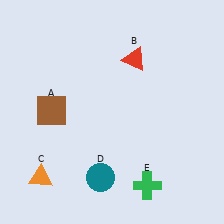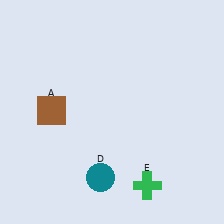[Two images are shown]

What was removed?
The red triangle (B), the orange triangle (C) were removed in Image 2.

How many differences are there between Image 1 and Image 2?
There are 2 differences between the two images.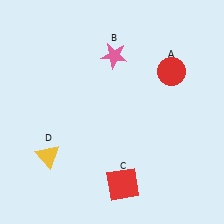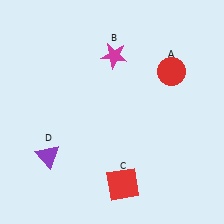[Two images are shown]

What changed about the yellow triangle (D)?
In Image 1, D is yellow. In Image 2, it changed to purple.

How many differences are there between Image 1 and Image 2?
There are 2 differences between the two images.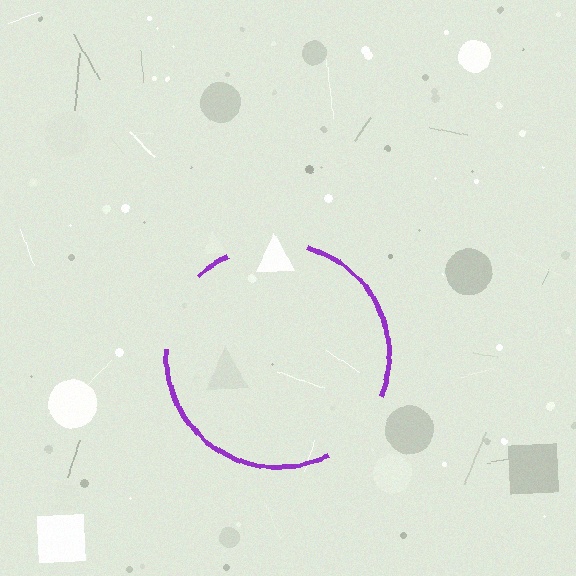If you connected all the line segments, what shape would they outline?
They would outline a circle.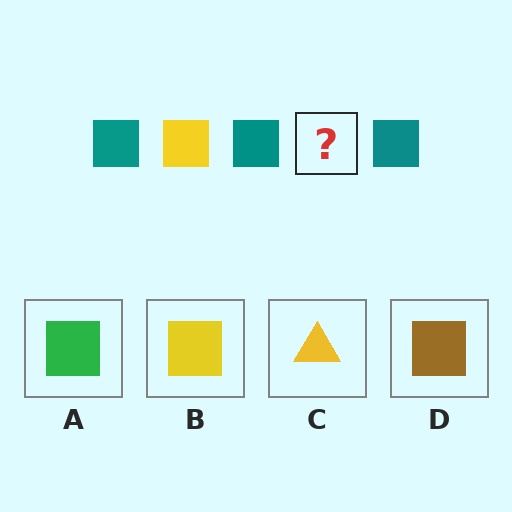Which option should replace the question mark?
Option B.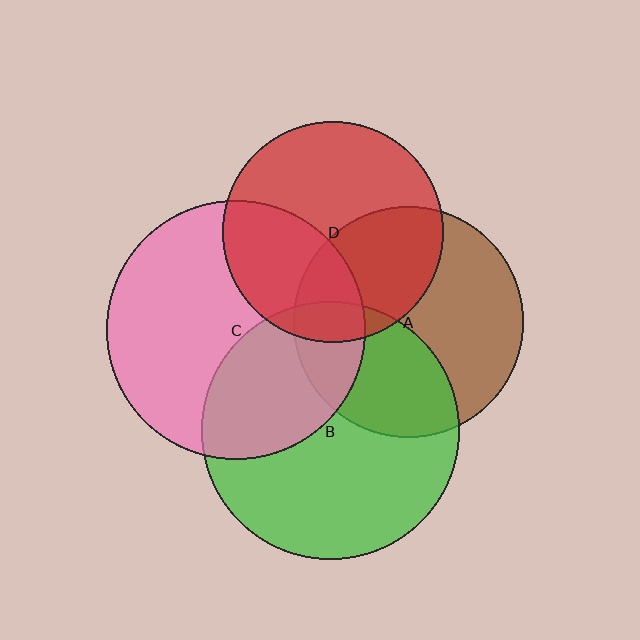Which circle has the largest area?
Circle C (pink).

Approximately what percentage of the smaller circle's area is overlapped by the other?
Approximately 35%.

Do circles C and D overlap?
Yes.